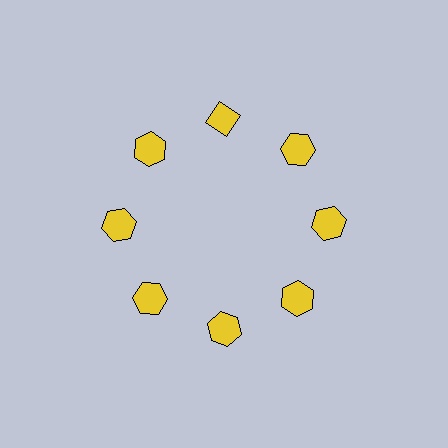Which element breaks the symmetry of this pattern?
The yellow diamond at roughly the 12 o'clock position breaks the symmetry. All other shapes are yellow hexagons.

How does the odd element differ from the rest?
It has a different shape: diamond instead of hexagon.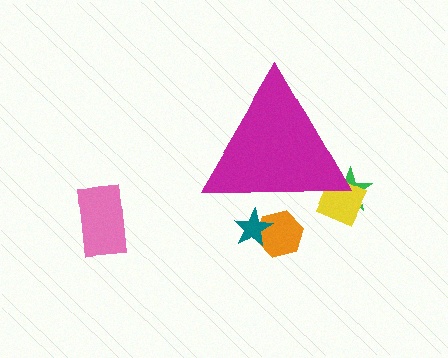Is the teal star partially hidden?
Yes, the teal star is partially hidden behind the magenta triangle.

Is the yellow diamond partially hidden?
Yes, the yellow diamond is partially hidden behind the magenta triangle.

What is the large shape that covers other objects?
A magenta triangle.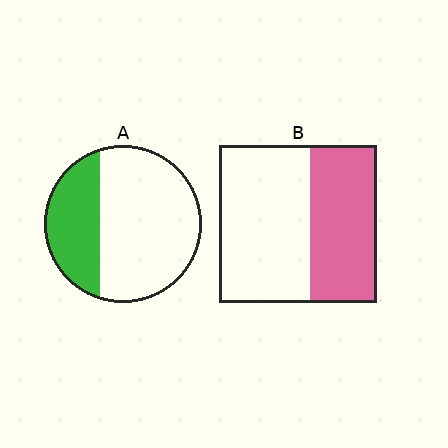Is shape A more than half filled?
No.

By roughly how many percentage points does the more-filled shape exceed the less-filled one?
By roughly 10 percentage points (B over A).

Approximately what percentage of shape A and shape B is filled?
A is approximately 30% and B is approximately 40%.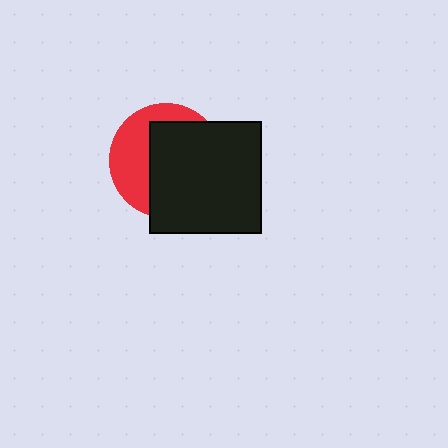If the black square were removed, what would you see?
You would see the complete red circle.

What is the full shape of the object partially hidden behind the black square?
The partially hidden object is a red circle.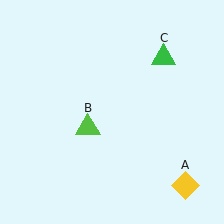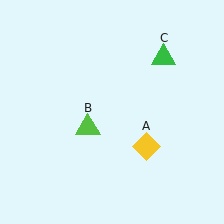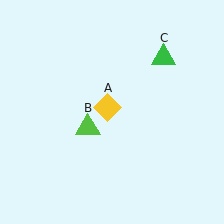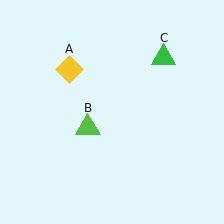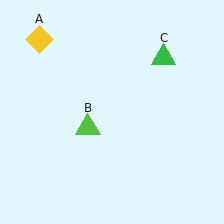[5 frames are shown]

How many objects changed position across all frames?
1 object changed position: yellow diamond (object A).